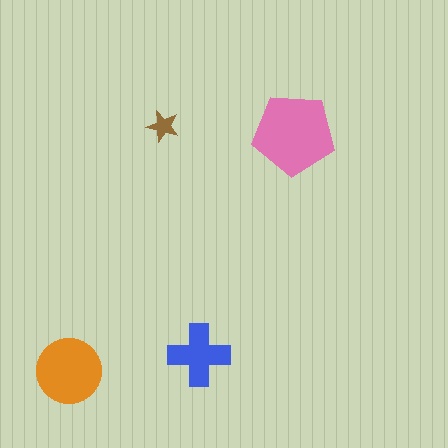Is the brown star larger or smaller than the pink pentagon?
Smaller.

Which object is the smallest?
The brown star.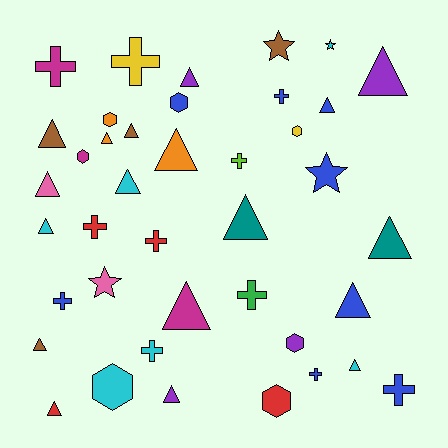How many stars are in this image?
There are 4 stars.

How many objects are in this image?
There are 40 objects.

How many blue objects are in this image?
There are 8 blue objects.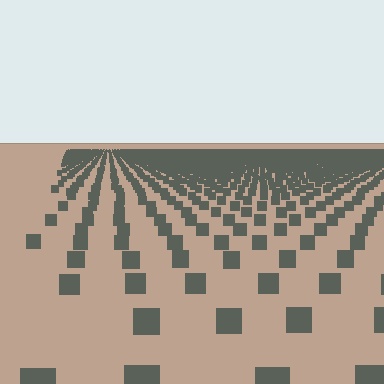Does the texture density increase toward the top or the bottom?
Density increases toward the top.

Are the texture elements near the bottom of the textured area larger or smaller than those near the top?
Larger. Near the bottom, elements are closer to the viewer and appear at a bigger on-screen size.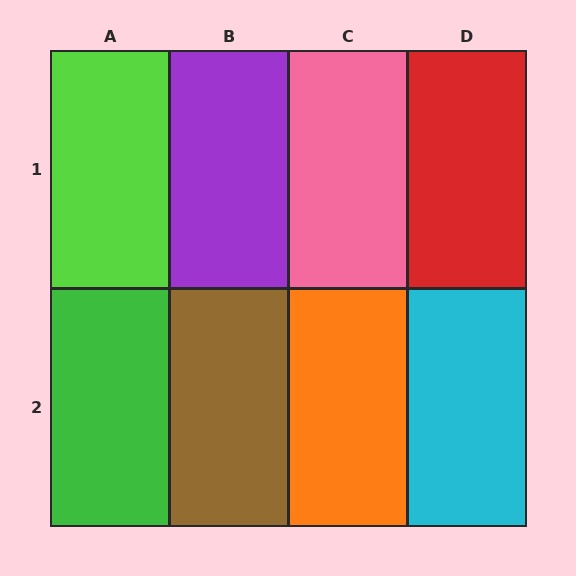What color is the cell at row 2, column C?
Orange.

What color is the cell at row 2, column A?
Green.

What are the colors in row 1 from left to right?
Lime, purple, pink, red.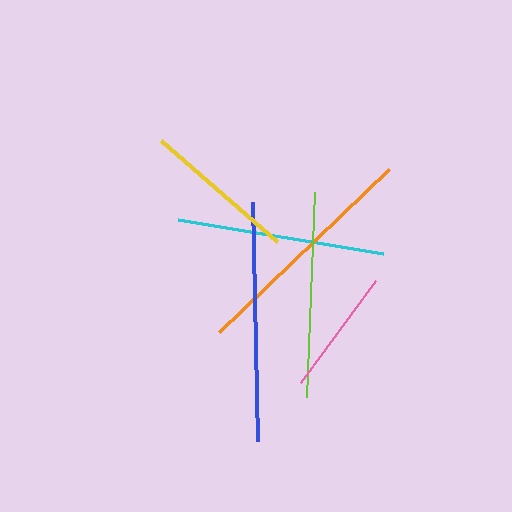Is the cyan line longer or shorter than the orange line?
The orange line is longer than the cyan line.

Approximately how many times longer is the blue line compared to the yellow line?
The blue line is approximately 1.5 times the length of the yellow line.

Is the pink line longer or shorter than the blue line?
The blue line is longer than the pink line.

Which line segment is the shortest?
The pink line is the shortest at approximately 126 pixels.